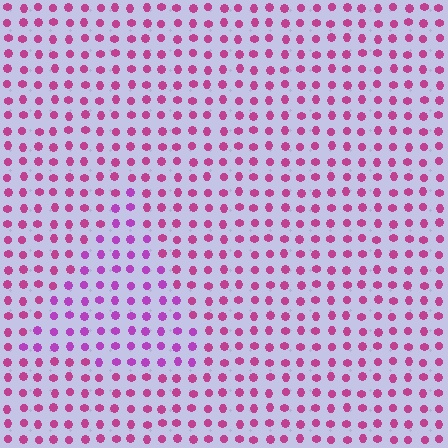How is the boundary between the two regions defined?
The boundary is defined purely by a slight shift in hue (about 27 degrees). Spacing, size, and orientation are identical on both sides.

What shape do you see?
I see a triangle.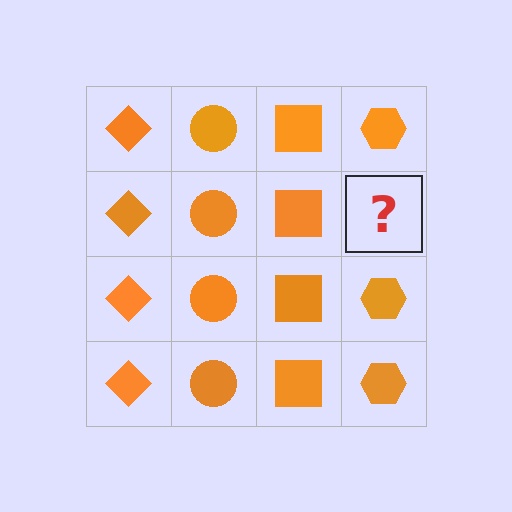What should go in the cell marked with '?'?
The missing cell should contain an orange hexagon.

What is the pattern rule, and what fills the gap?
The rule is that each column has a consistent shape. The gap should be filled with an orange hexagon.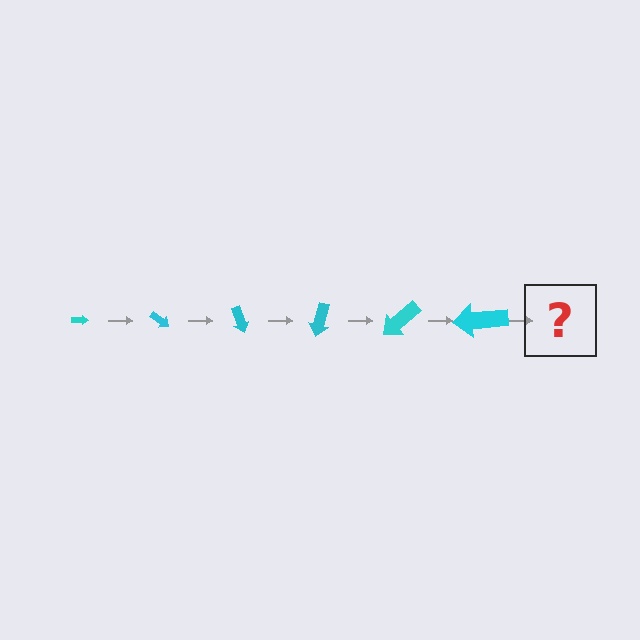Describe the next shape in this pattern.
It should be an arrow, larger than the previous one and rotated 210 degrees from the start.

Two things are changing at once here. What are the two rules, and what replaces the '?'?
The two rules are that the arrow grows larger each step and it rotates 35 degrees each step. The '?' should be an arrow, larger than the previous one and rotated 210 degrees from the start.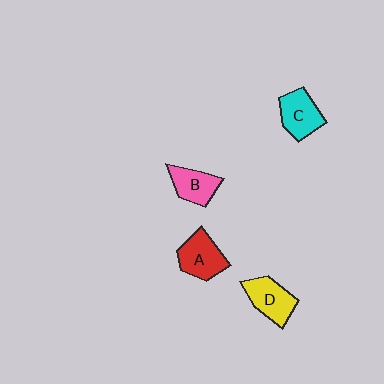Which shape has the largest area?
Shape A (red).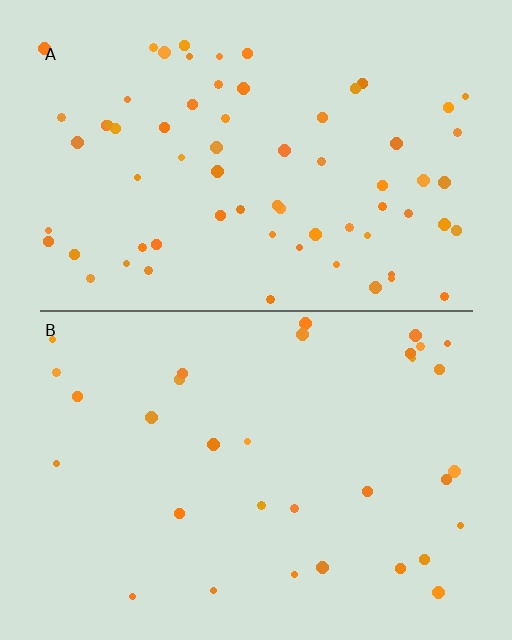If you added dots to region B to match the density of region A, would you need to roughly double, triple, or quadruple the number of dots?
Approximately double.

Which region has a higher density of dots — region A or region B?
A (the top).